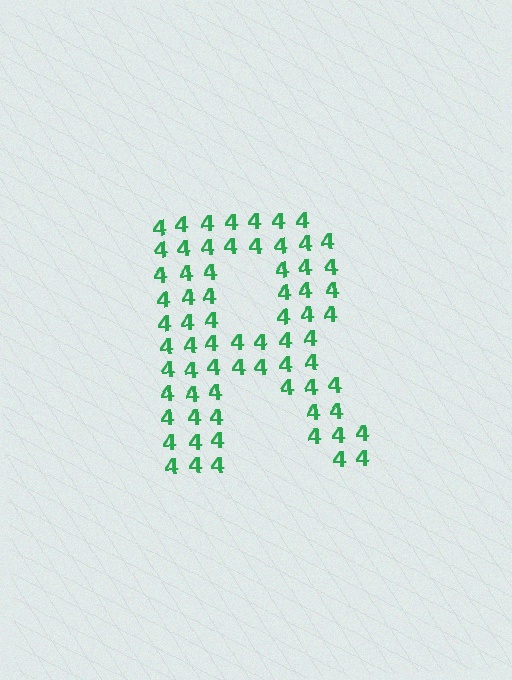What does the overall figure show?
The overall figure shows the letter R.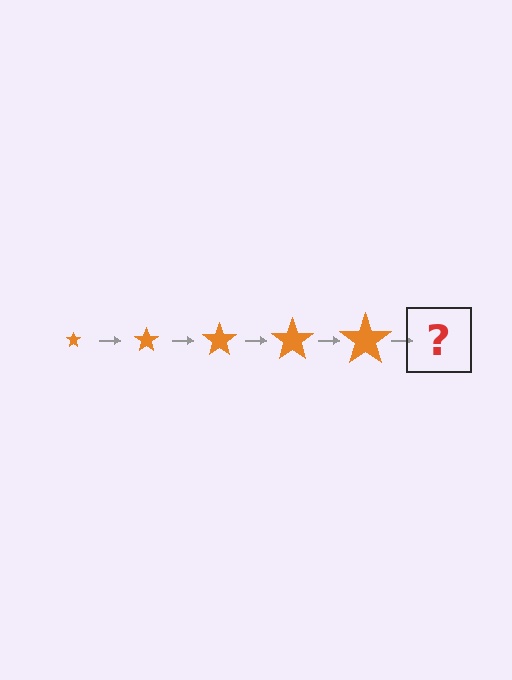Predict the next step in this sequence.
The next step is an orange star, larger than the previous one.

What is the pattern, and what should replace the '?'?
The pattern is that the star gets progressively larger each step. The '?' should be an orange star, larger than the previous one.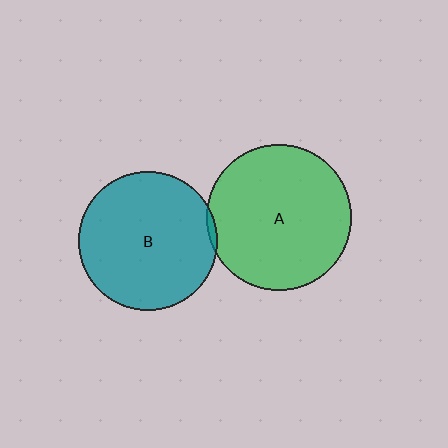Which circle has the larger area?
Circle A (green).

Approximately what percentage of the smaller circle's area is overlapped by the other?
Approximately 5%.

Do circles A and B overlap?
Yes.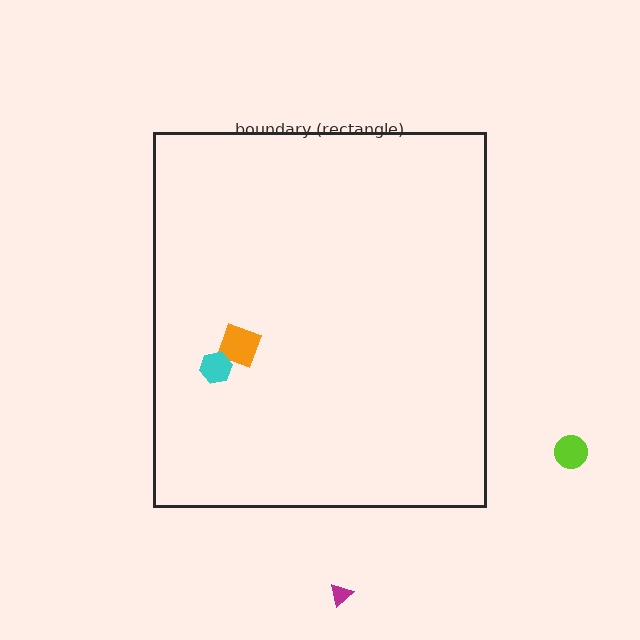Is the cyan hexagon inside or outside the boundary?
Inside.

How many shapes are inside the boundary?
2 inside, 2 outside.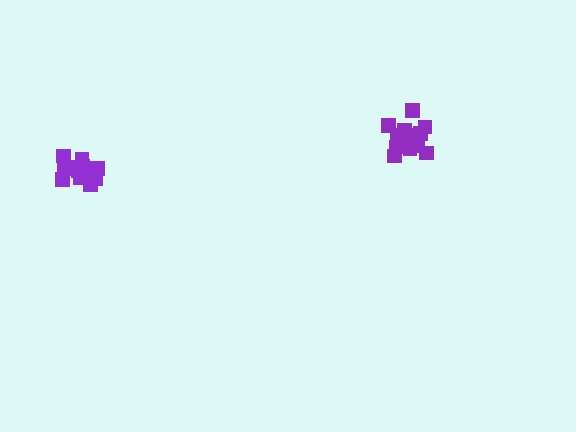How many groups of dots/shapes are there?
There are 2 groups.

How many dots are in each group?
Group 1: 14 dots, Group 2: 17 dots (31 total).